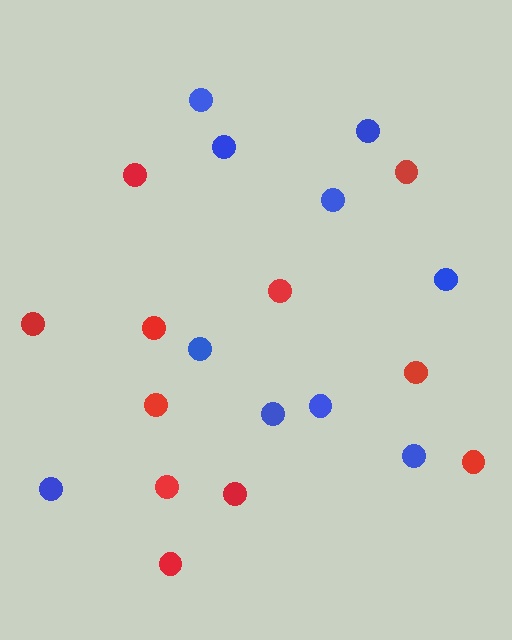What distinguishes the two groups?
There are 2 groups: one group of red circles (11) and one group of blue circles (10).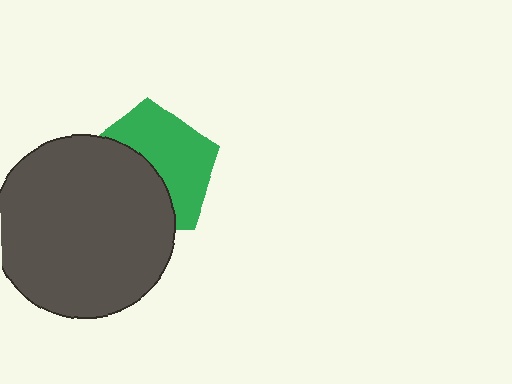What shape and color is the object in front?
The object in front is a dark gray circle.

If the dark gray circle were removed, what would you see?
You would see the complete green pentagon.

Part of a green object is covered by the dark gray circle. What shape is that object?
It is a pentagon.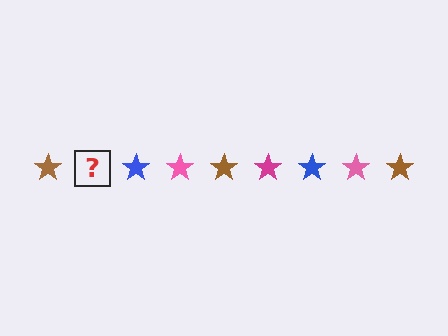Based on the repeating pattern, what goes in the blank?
The blank should be a magenta star.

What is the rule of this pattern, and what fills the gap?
The rule is that the pattern cycles through brown, magenta, blue, pink stars. The gap should be filled with a magenta star.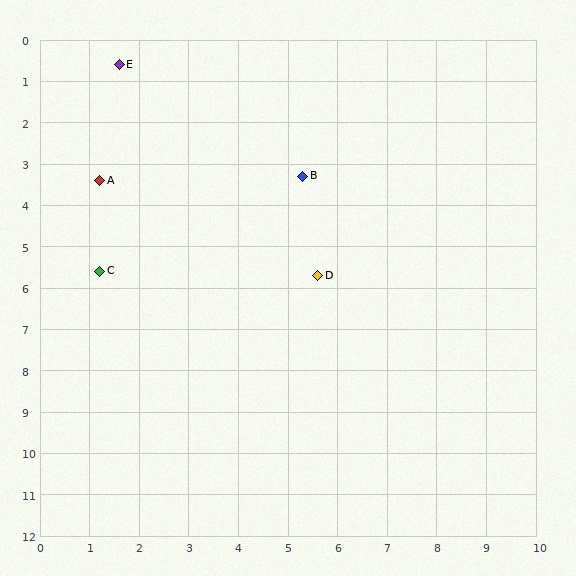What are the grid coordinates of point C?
Point C is at approximately (1.2, 5.6).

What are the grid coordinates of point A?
Point A is at approximately (1.2, 3.4).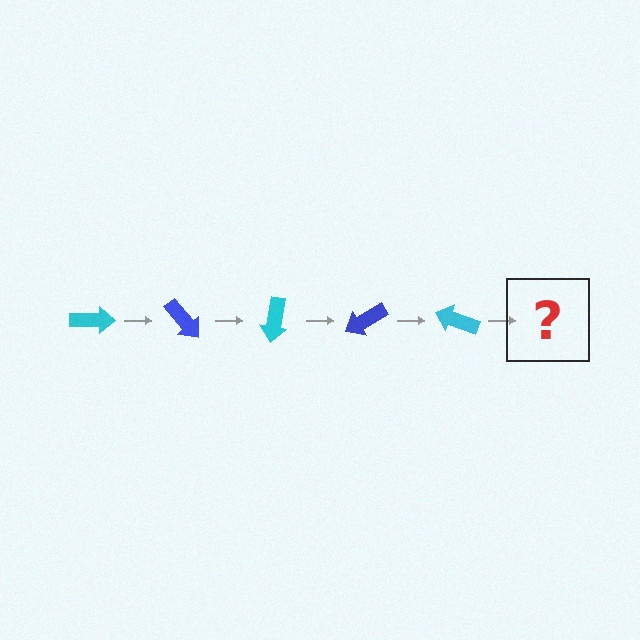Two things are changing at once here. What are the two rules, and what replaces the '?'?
The two rules are that it rotates 50 degrees each step and the color cycles through cyan and blue. The '?' should be a blue arrow, rotated 250 degrees from the start.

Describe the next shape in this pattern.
It should be a blue arrow, rotated 250 degrees from the start.